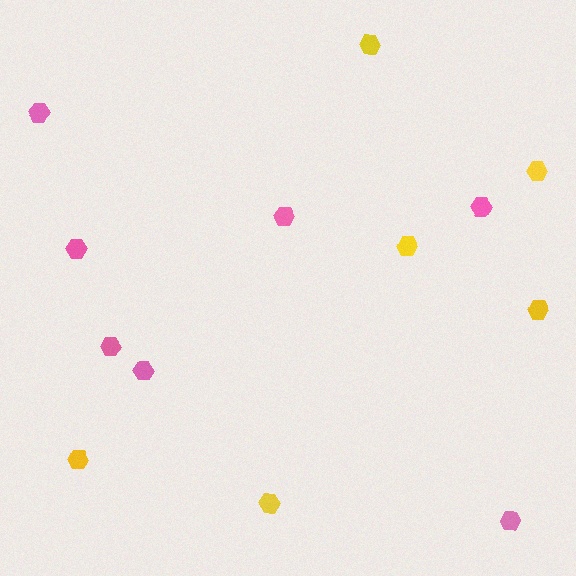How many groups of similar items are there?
There are 2 groups: one group of yellow hexagons (6) and one group of pink hexagons (7).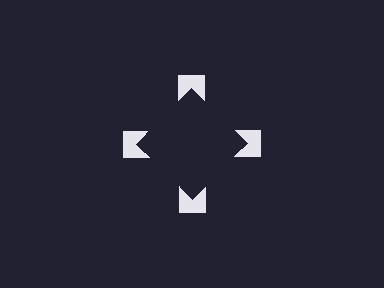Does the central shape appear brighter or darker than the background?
It typically appears slightly darker than the background, even though no actual brightness change is drawn.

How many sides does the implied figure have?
4 sides.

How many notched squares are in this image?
There are 4 — one at each vertex of the illusory square.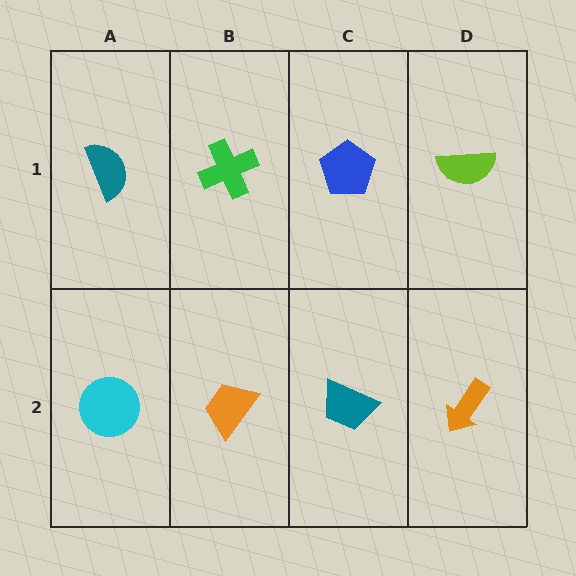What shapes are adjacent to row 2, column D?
A lime semicircle (row 1, column D), a teal trapezoid (row 2, column C).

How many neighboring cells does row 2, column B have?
3.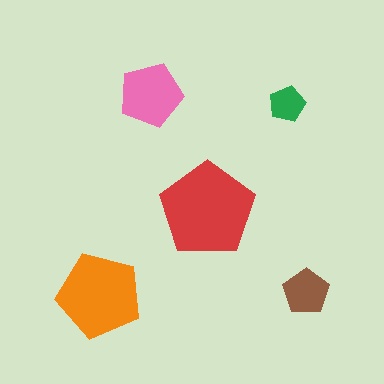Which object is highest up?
The pink pentagon is topmost.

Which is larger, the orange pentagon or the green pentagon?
The orange one.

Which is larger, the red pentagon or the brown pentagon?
The red one.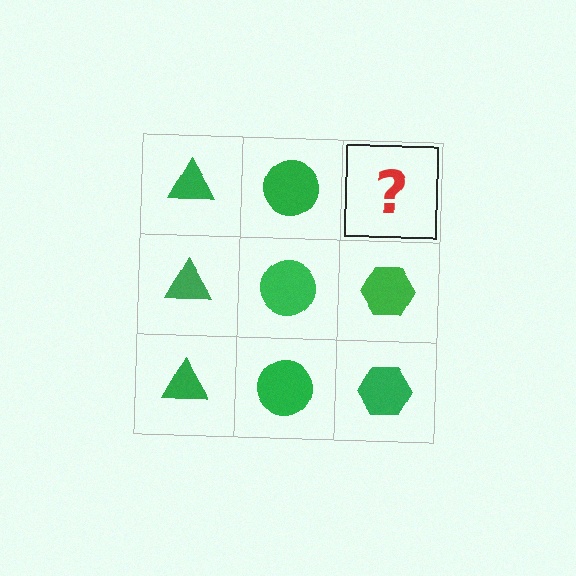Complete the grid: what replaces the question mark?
The question mark should be replaced with a green hexagon.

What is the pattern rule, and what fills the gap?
The rule is that each column has a consistent shape. The gap should be filled with a green hexagon.